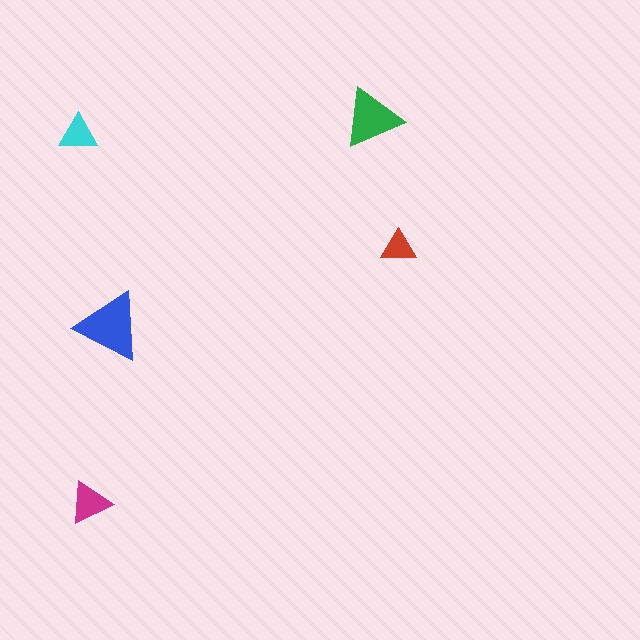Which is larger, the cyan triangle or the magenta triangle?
The magenta one.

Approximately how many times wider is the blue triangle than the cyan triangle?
About 2 times wider.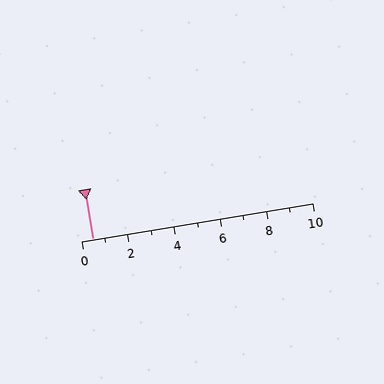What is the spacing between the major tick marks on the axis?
The major ticks are spaced 2 apart.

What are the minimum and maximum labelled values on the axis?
The axis runs from 0 to 10.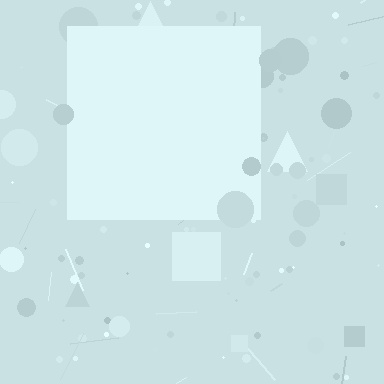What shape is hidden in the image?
A square is hidden in the image.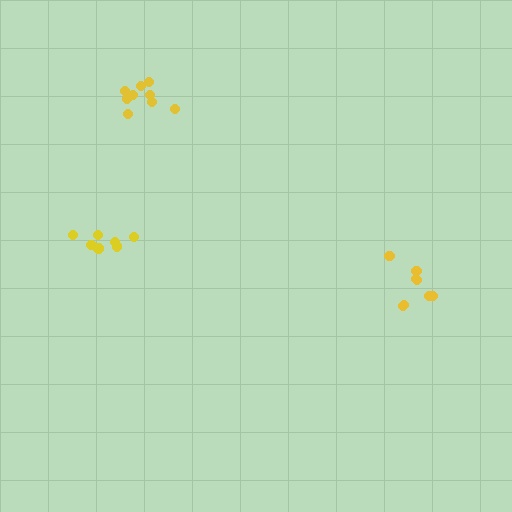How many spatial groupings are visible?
There are 3 spatial groupings.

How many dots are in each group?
Group 1: 7 dots, Group 2: 8 dots, Group 3: 9 dots (24 total).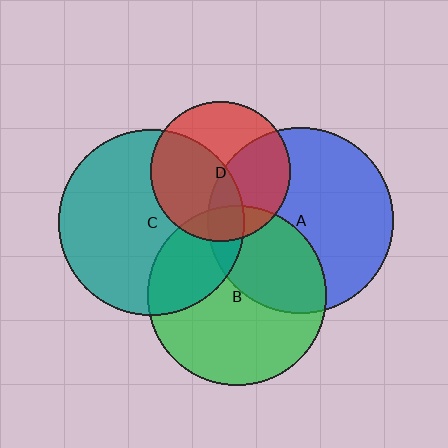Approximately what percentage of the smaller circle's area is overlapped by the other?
Approximately 35%.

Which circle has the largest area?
Circle C (teal).